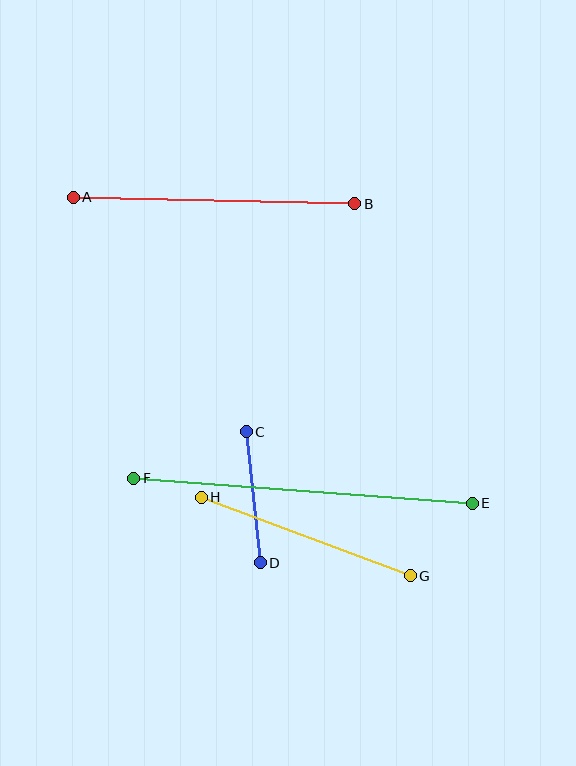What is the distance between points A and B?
The distance is approximately 282 pixels.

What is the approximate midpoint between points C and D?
The midpoint is at approximately (253, 497) pixels.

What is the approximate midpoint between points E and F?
The midpoint is at approximately (303, 491) pixels.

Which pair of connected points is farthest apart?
Points E and F are farthest apart.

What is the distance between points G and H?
The distance is approximately 223 pixels.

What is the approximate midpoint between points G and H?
The midpoint is at approximately (306, 537) pixels.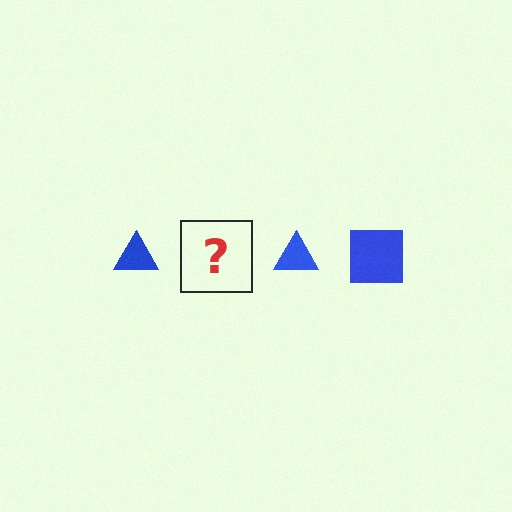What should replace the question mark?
The question mark should be replaced with a blue square.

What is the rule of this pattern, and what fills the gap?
The rule is that the pattern cycles through triangle, square shapes in blue. The gap should be filled with a blue square.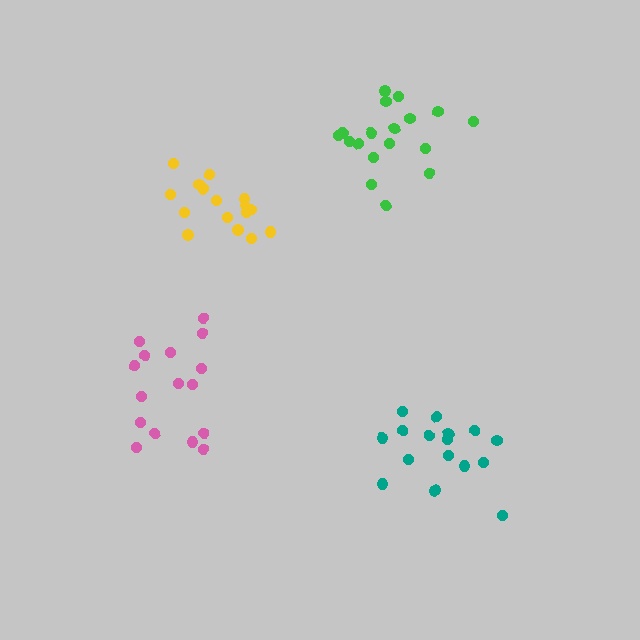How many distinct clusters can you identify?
There are 4 distinct clusters.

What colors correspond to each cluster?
The clusters are colored: pink, yellow, teal, green.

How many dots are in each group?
Group 1: 16 dots, Group 2: 16 dots, Group 3: 16 dots, Group 4: 18 dots (66 total).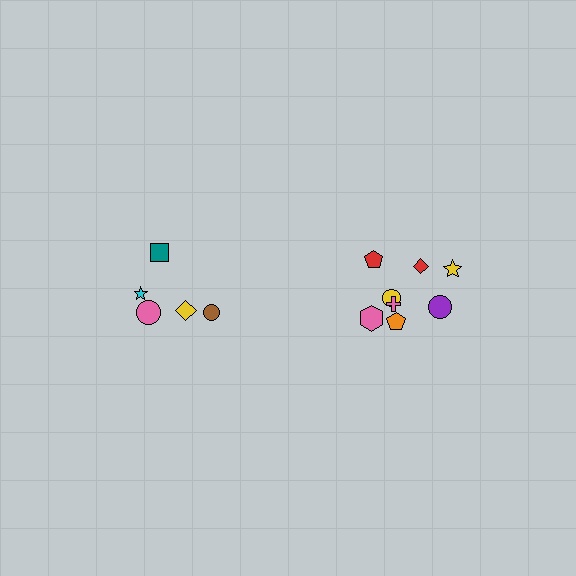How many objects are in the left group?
There are 5 objects.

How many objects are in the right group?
There are 8 objects.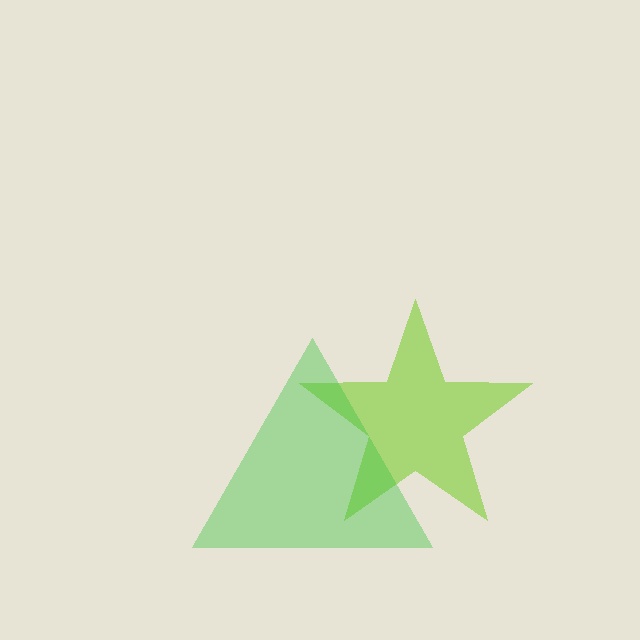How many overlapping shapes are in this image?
There are 2 overlapping shapes in the image.